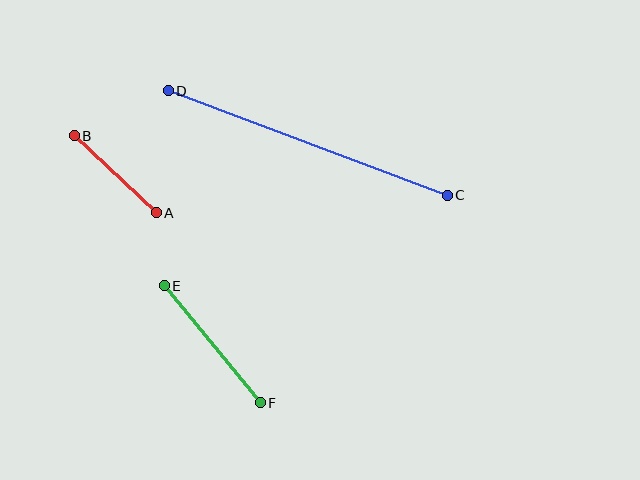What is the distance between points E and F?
The distance is approximately 152 pixels.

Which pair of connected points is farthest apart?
Points C and D are farthest apart.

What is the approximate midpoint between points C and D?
The midpoint is at approximately (308, 143) pixels.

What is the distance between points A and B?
The distance is approximately 112 pixels.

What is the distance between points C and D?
The distance is approximately 298 pixels.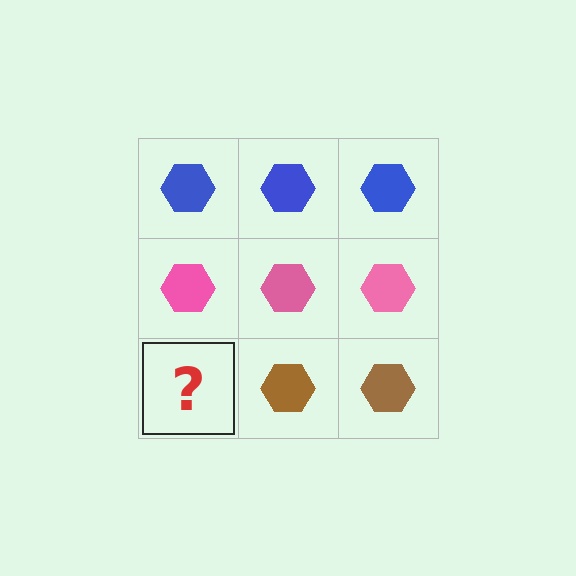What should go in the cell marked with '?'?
The missing cell should contain a brown hexagon.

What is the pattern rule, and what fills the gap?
The rule is that each row has a consistent color. The gap should be filled with a brown hexagon.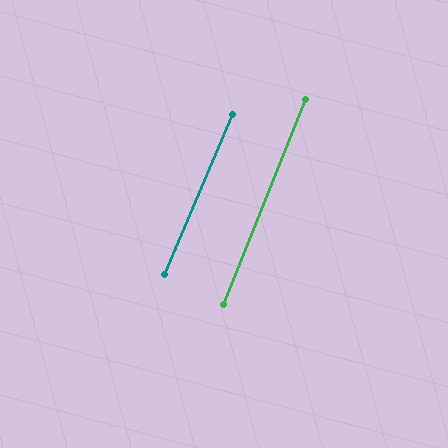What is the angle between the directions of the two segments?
Approximately 1 degree.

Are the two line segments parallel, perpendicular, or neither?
Parallel — their directions differ by only 1.3°.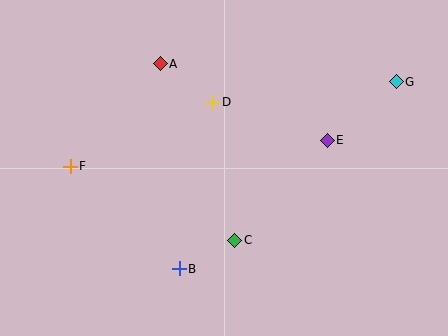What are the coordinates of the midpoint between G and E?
The midpoint between G and E is at (362, 111).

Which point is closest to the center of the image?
Point D at (213, 102) is closest to the center.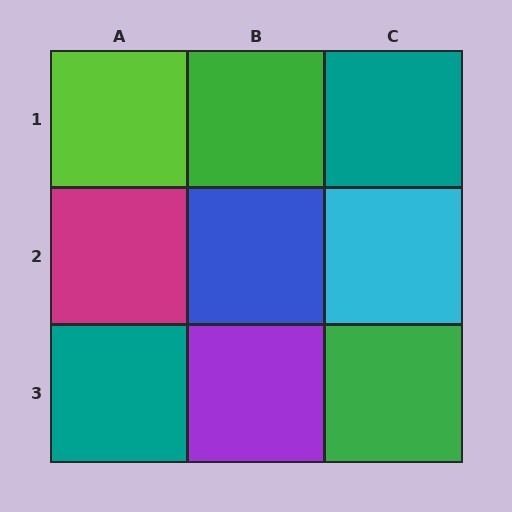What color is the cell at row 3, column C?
Green.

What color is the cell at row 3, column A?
Teal.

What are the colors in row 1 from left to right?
Lime, green, teal.